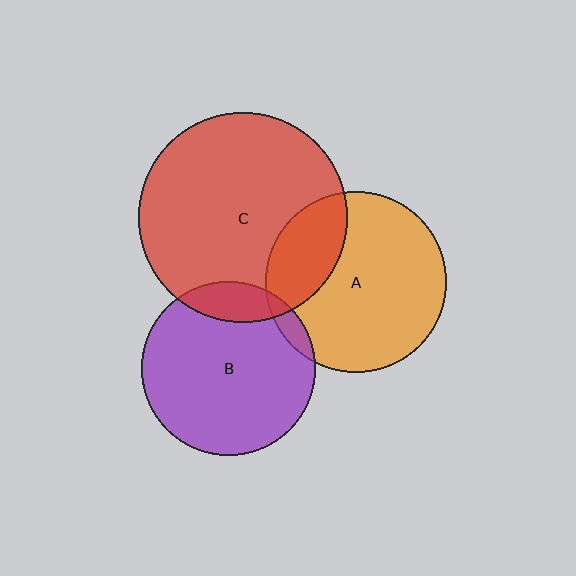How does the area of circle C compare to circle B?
Approximately 1.5 times.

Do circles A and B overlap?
Yes.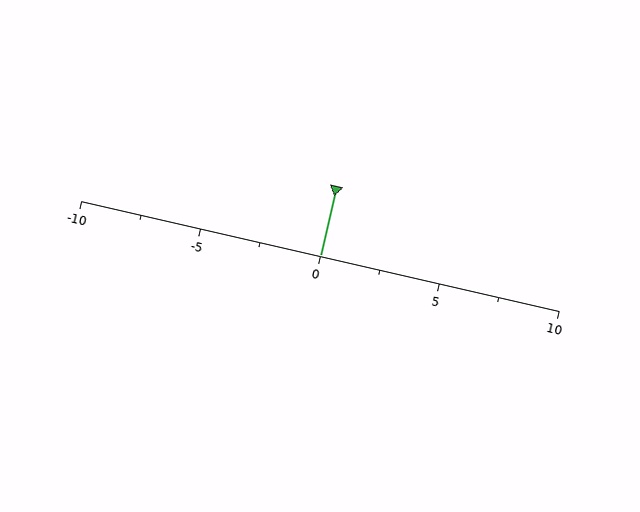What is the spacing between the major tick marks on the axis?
The major ticks are spaced 5 apart.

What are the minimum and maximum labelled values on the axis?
The axis runs from -10 to 10.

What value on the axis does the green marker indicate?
The marker indicates approximately 0.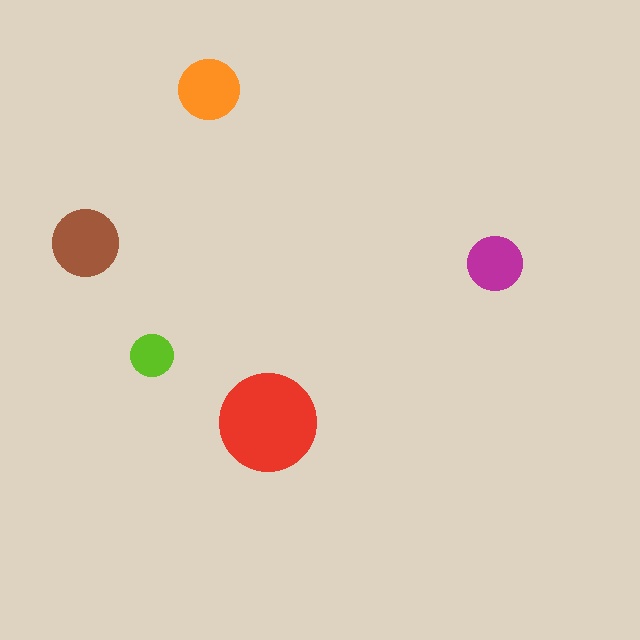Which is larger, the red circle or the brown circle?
The red one.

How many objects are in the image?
There are 5 objects in the image.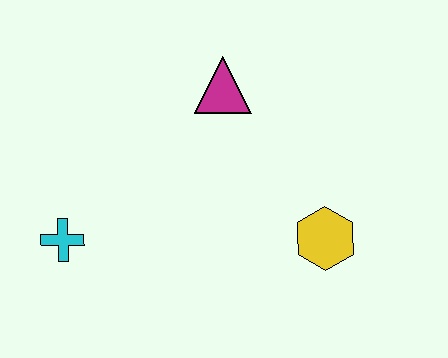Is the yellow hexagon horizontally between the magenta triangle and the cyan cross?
No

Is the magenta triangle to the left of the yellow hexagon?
Yes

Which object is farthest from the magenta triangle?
The cyan cross is farthest from the magenta triangle.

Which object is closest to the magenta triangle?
The yellow hexagon is closest to the magenta triangle.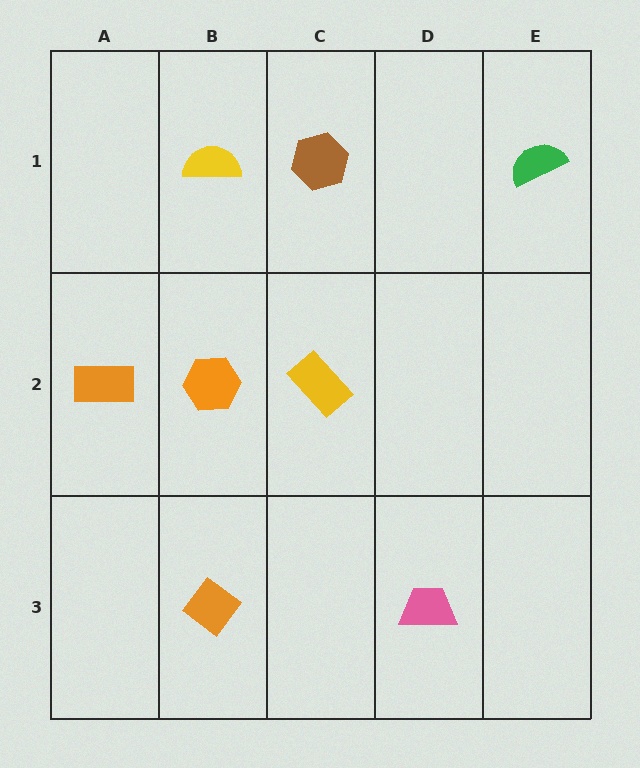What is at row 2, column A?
An orange rectangle.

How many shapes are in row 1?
3 shapes.